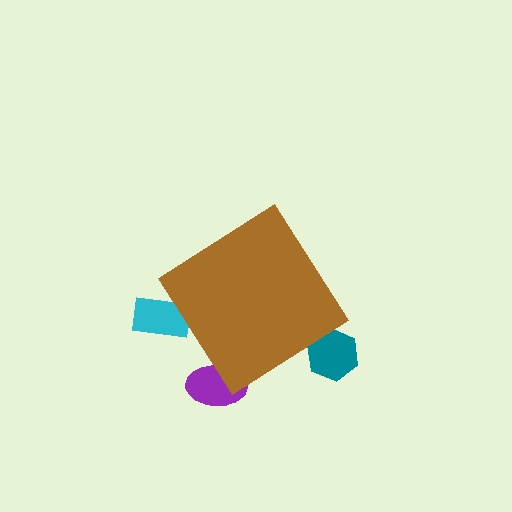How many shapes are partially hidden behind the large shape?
3 shapes are partially hidden.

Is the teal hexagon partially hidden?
Yes, the teal hexagon is partially hidden behind the brown diamond.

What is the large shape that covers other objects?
A brown diamond.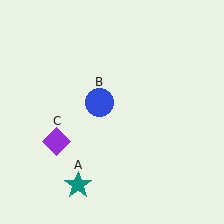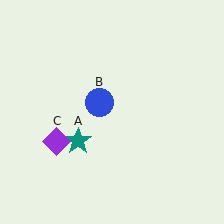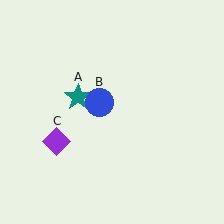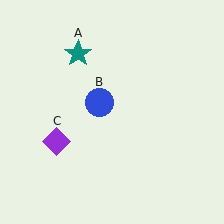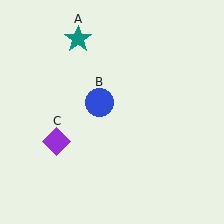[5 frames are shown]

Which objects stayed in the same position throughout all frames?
Blue circle (object B) and purple diamond (object C) remained stationary.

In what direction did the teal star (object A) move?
The teal star (object A) moved up.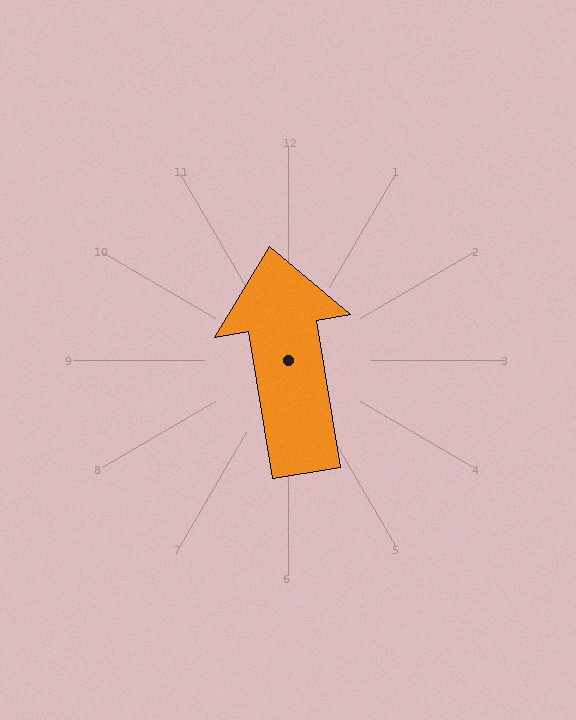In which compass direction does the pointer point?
North.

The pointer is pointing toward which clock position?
Roughly 12 o'clock.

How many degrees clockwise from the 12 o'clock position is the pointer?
Approximately 350 degrees.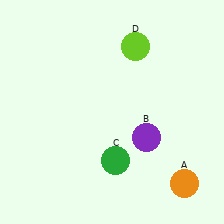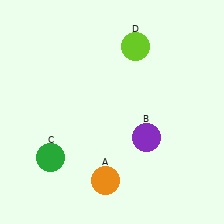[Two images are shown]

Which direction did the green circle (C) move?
The green circle (C) moved left.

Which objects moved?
The objects that moved are: the orange circle (A), the green circle (C).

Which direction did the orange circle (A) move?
The orange circle (A) moved left.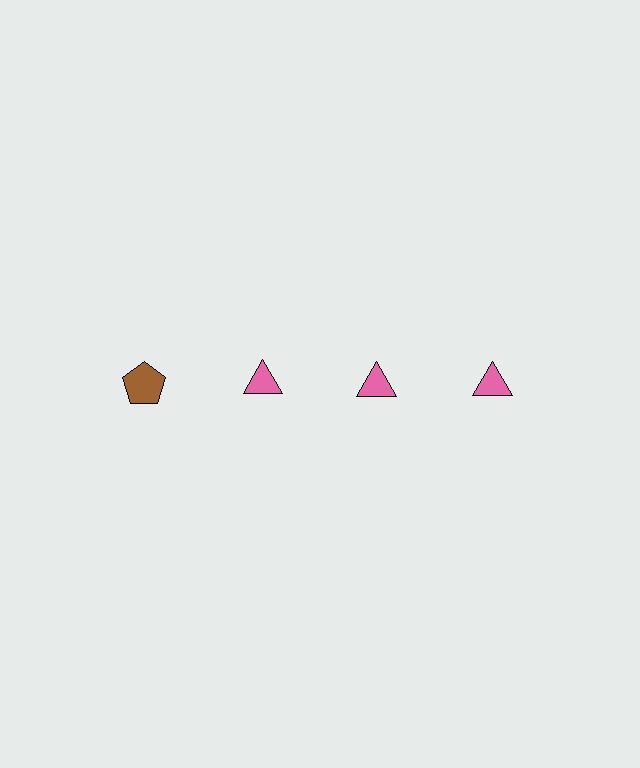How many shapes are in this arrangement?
There are 4 shapes arranged in a grid pattern.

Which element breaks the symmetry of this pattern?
The brown pentagon in the top row, leftmost column breaks the symmetry. All other shapes are pink triangles.